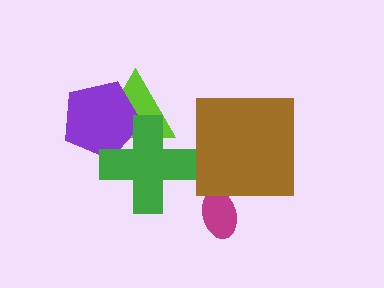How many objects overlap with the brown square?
0 objects overlap with the brown square.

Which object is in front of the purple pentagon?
The green cross is in front of the purple pentagon.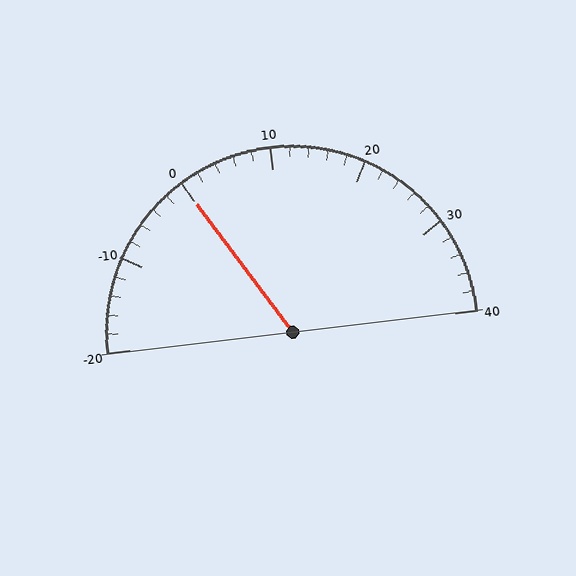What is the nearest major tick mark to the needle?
The nearest major tick mark is 0.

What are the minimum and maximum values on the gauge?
The gauge ranges from -20 to 40.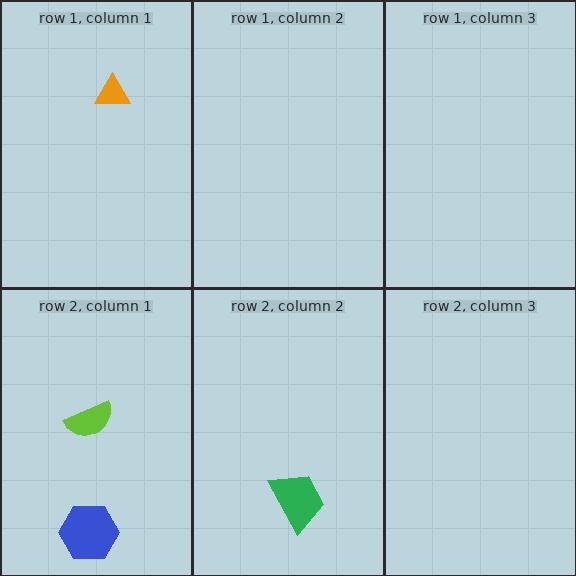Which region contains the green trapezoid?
The row 2, column 2 region.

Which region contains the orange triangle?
The row 1, column 1 region.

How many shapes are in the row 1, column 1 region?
1.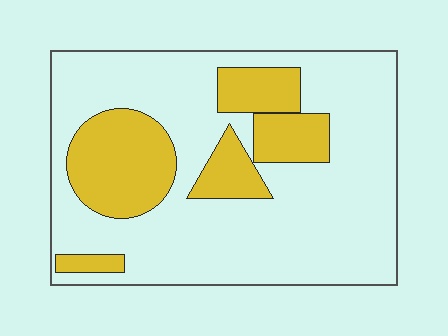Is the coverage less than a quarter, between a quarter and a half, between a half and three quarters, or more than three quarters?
Between a quarter and a half.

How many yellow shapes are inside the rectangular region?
5.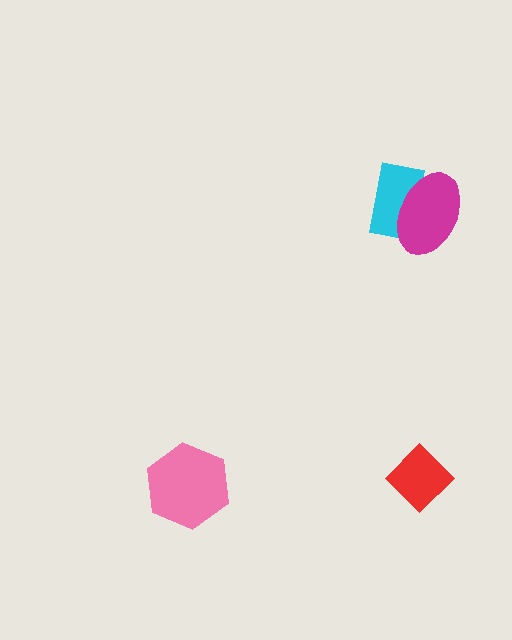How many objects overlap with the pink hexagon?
0 objects overlap with the pink hexagon.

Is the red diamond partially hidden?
No, no other shape covers it.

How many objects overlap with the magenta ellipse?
1 object overlaps with the magenta ellipse.